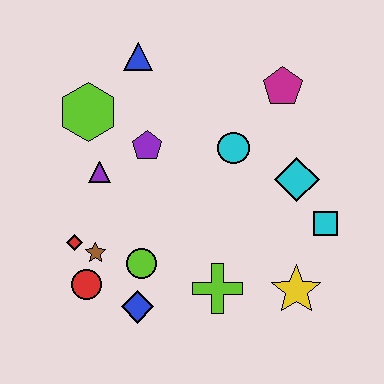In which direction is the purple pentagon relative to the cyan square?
The purple pentagon is to the left of the cyan square.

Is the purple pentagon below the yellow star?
No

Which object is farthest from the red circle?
The magenta pentagon is farthest from the red circle.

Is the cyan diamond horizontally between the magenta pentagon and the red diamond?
No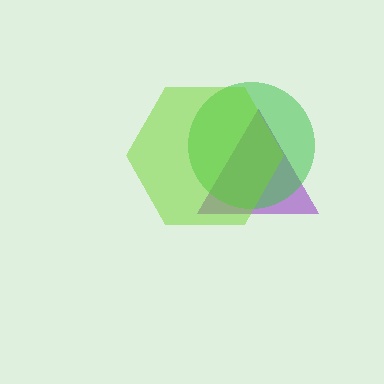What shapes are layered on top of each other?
The layered shapes are: a purple triangle, a green circle, a lime hexagon.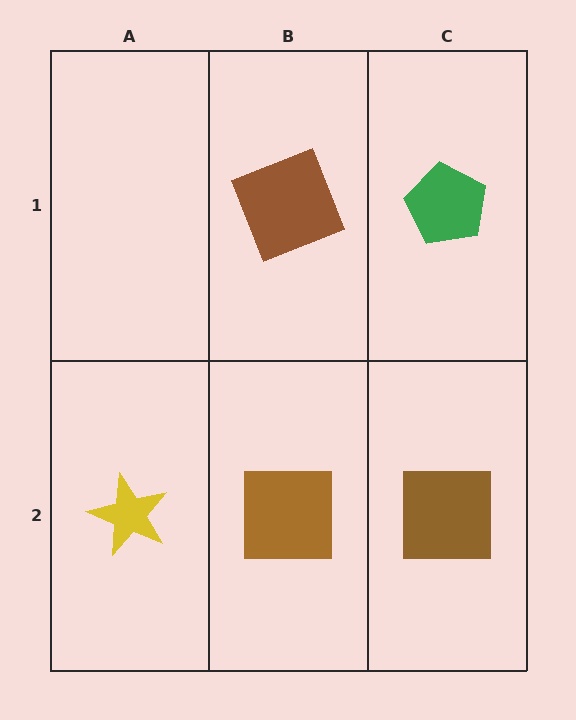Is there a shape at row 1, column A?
No, that cell is empty.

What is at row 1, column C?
A green pentagon.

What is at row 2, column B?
A brown square.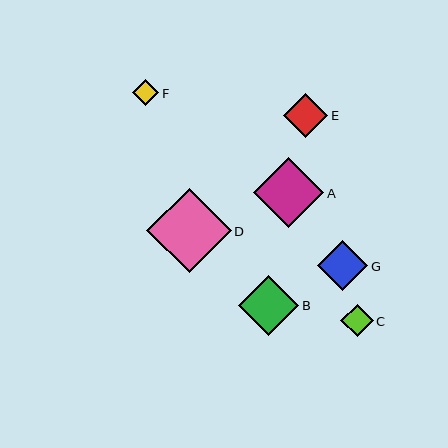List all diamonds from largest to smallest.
From largest to smallest: D, A, B, G, E, C, F.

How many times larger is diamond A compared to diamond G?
Diamond A is approximately 1.4 times the size of diamond G.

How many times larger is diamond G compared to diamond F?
Diamond G is approximately 2.0 times the size of diamond F.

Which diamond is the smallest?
Diamond F is the smallest with a size of approximately 26 pixels.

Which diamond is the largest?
Diamond D is the largest with a size of approximately 84 pixels.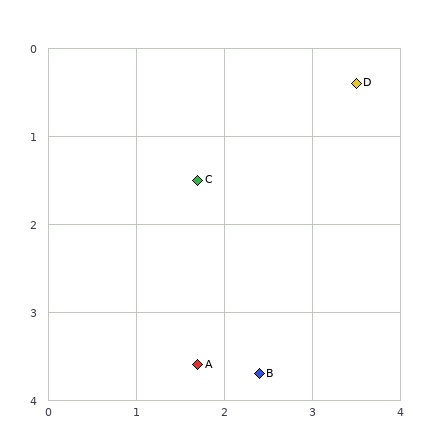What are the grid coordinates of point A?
Point A is at approximately (1.7, 3.6).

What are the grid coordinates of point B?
Point B is at approximately (2.4, 3.7).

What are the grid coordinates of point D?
Point D is at approximately (3.5, 0.4).